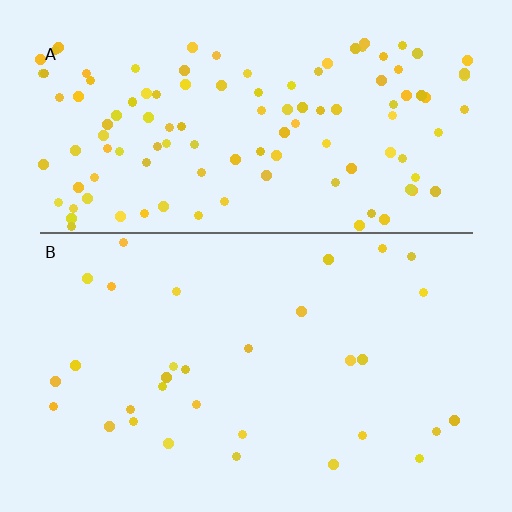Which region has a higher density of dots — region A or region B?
A (the top).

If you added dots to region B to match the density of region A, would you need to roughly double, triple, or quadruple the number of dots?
Approximately quadruple.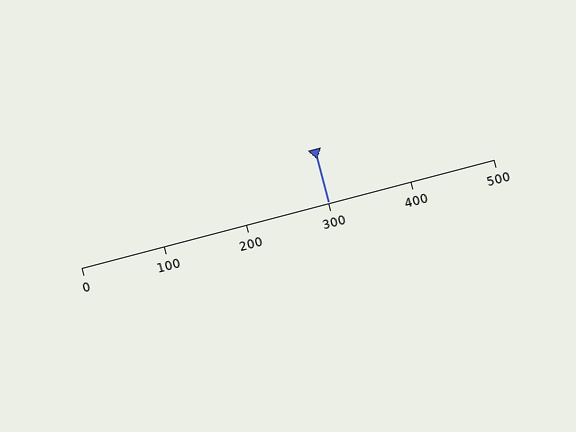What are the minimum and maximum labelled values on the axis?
The axis runs from 0 to 500.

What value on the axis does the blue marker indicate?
The marker indicates approximately 300.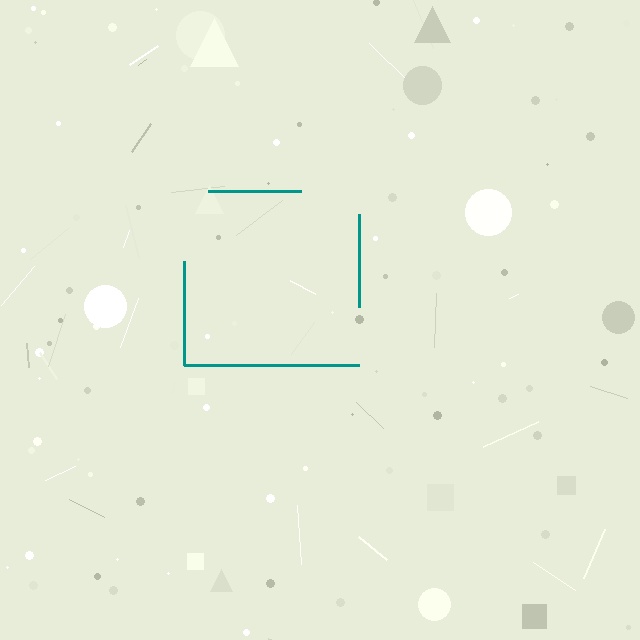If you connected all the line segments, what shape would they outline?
They would outline a square.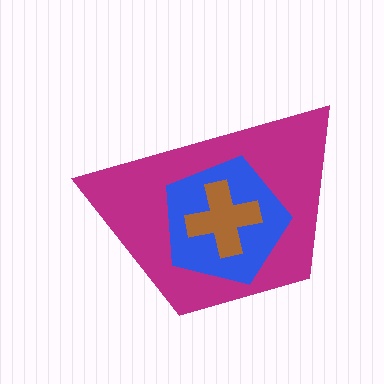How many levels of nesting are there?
3.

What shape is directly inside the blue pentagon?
The brown cross.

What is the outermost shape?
The magenta trapezoid.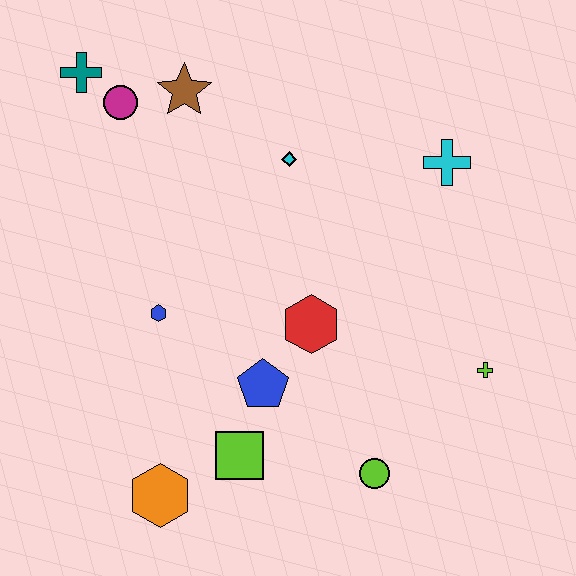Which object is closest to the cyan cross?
The cyan diamond is closest to the cyan cross.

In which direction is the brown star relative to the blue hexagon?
The brown star is above the blue hexagon.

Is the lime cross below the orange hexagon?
No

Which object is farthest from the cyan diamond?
The orange hexagon is farthest from the cyan diamond.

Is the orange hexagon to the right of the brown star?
No